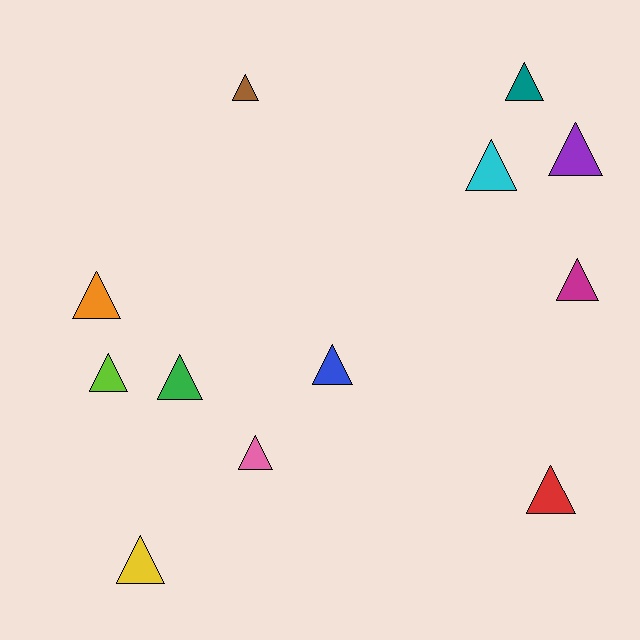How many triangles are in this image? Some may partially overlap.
There are 12 triangles.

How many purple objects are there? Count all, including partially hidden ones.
There is 1 purple object.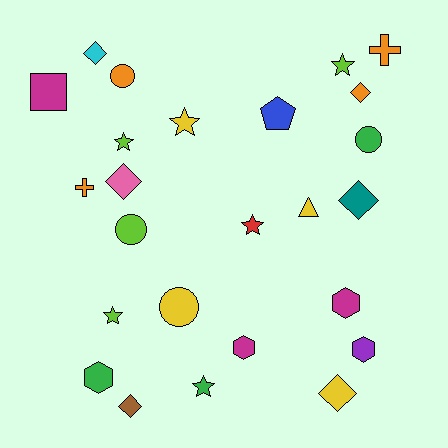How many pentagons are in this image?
There is 1 pentagon.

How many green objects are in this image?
There are 3 green objects.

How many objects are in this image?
There are 25 objects.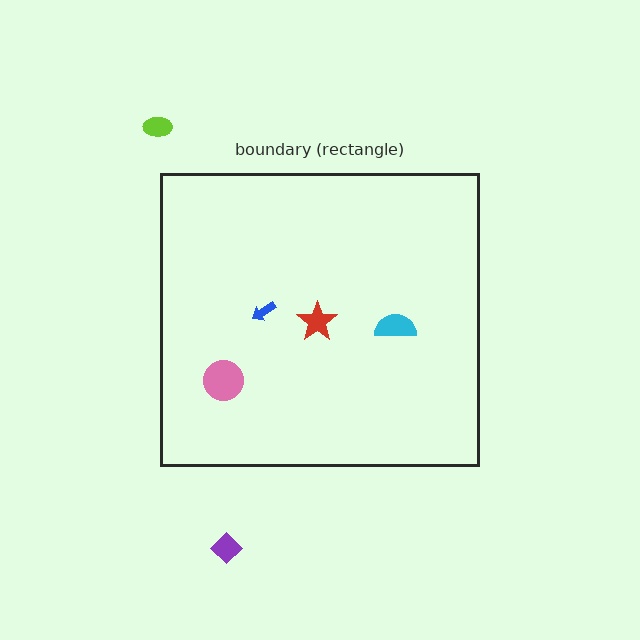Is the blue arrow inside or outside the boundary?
Inside.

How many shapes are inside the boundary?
4 inside, 2 outside.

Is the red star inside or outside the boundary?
Inside.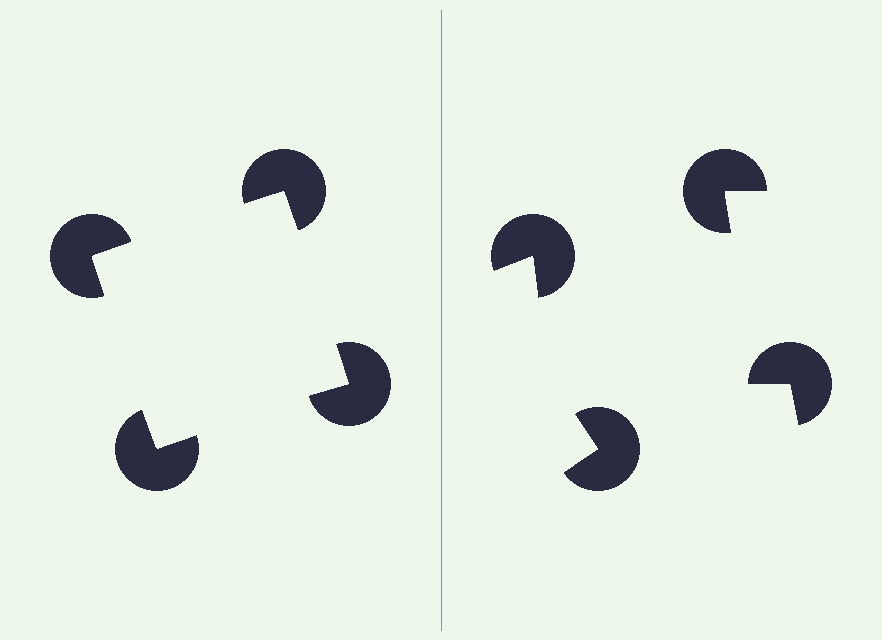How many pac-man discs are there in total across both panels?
8 — 4 on each side.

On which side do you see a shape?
An illusory square appears on the left side. On the right side the wedge cuts are rotated, so no coherent shape forms.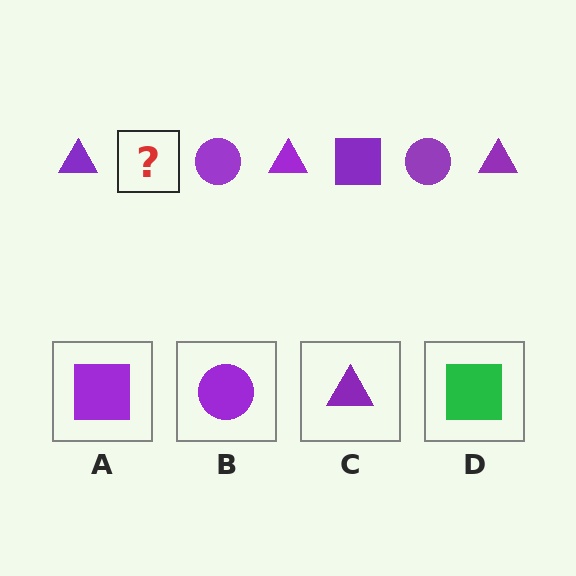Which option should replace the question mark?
Option A.